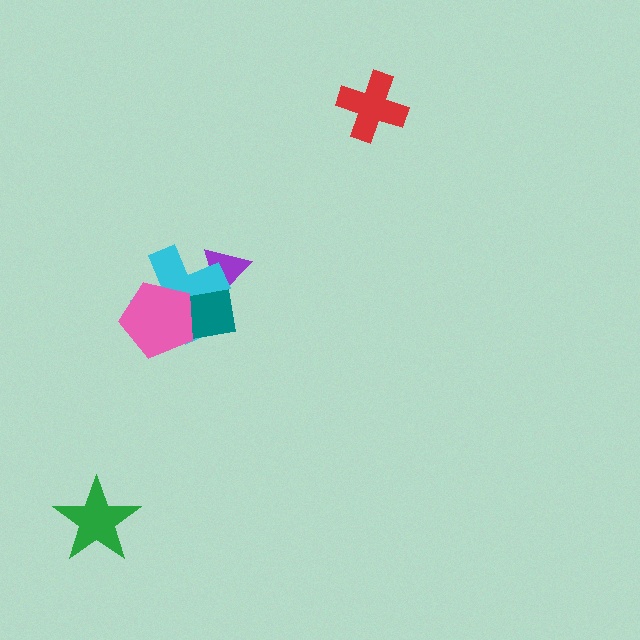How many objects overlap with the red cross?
0 objects overlap with the red cross.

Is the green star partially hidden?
No, no other shape covers it.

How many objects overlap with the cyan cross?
3 objects overlap with the cyan cross.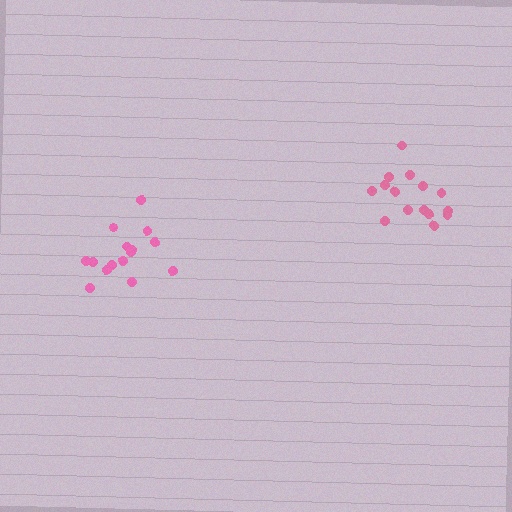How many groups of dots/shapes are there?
There are 2 groups.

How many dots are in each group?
Group 1: 15 dots, Group 2: 15 dots (30 total).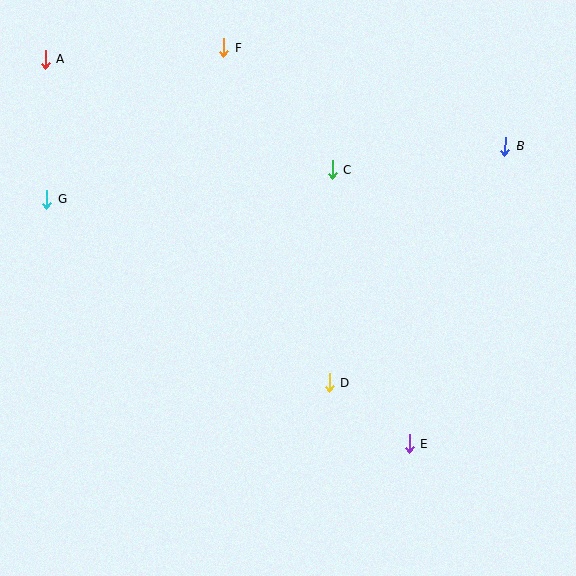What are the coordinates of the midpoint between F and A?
The midpoint between F and A is at (134, 54).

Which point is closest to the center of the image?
Point D at (329, 383) is closest to the center.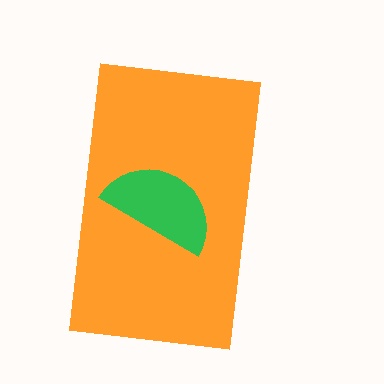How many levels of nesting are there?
2.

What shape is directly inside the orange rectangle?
The green semicircle.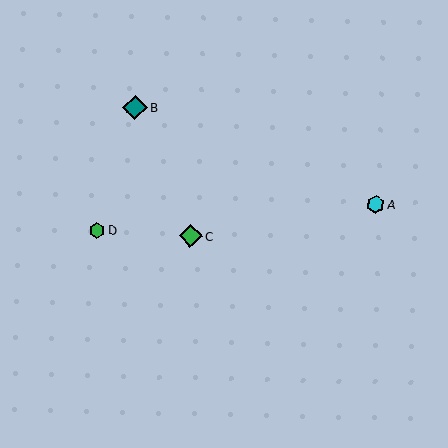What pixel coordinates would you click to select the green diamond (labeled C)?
Click at (191, 236) to select the green diamond C.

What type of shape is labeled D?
Shape D is a green hexagon.